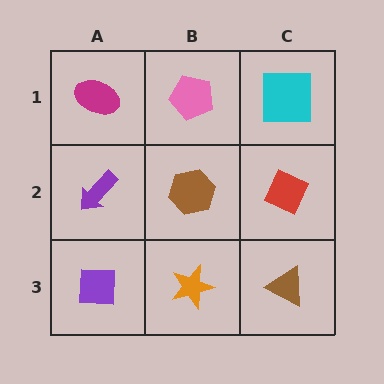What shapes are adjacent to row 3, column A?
A purple arrow (row 2, column A), an orange star (row 3, column B).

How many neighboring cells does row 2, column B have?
4.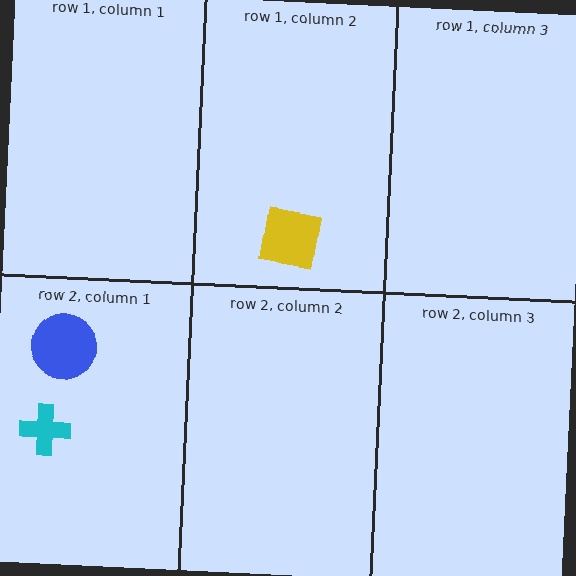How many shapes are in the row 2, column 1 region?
2.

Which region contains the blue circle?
The row 2, column 1 region.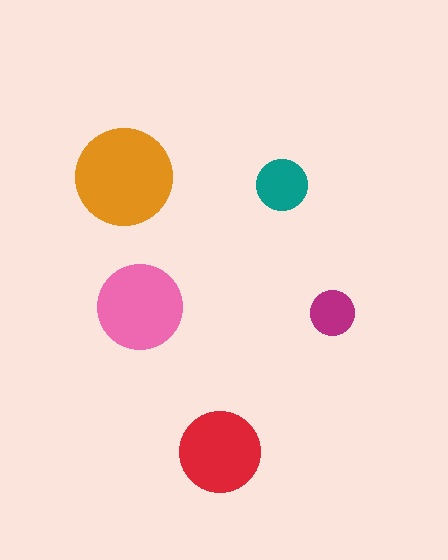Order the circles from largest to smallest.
the orange one, the pink one, the red one, the teal one, the magenta one.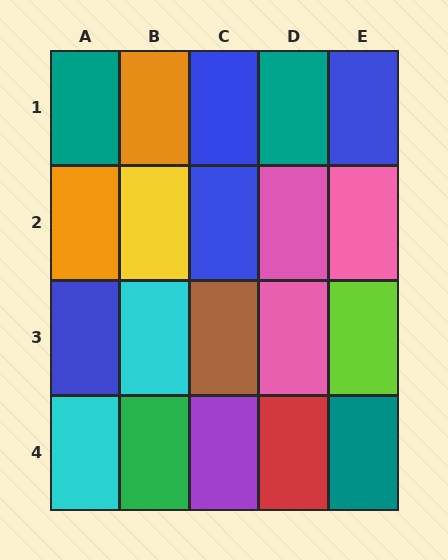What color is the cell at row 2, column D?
Pink.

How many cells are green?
1 cell is green.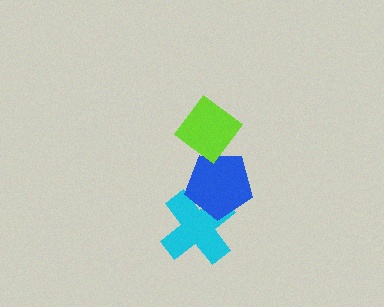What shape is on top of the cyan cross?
The blue pentagon is on top of the cyan cross.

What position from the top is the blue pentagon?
The blue pentagon is 2nd from the top.